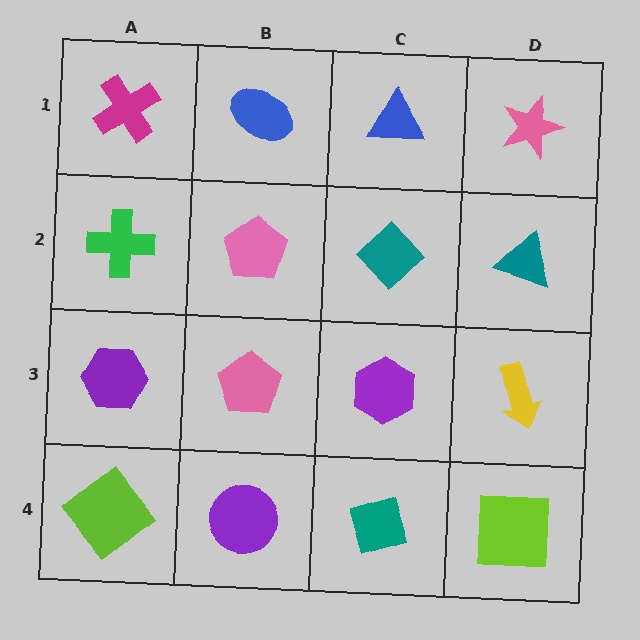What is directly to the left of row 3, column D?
A purple hexagon.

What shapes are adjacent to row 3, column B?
A pink pentagon (row 2, column B), a purple circle (row 4, column B), a purple hexagon (row 3, column A), a purple hexagon (row 3, column C).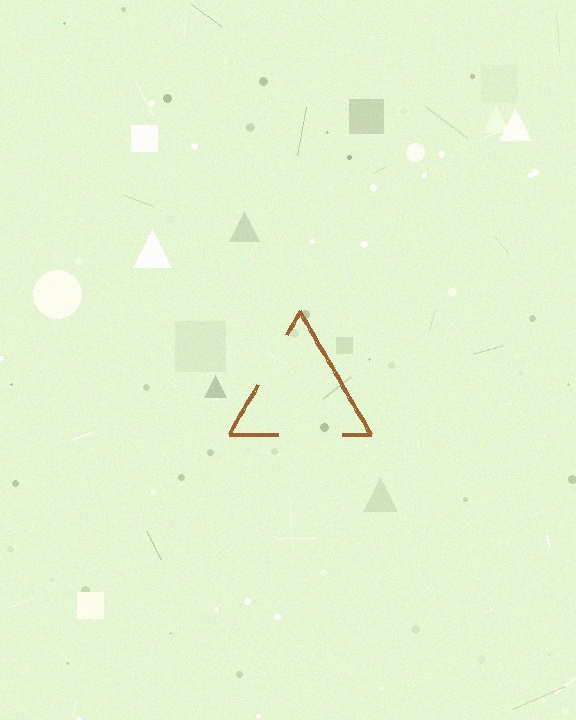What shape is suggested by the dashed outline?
The dashed outline suggests a triangle.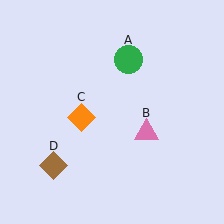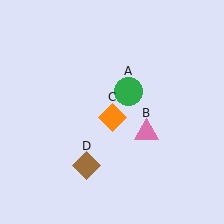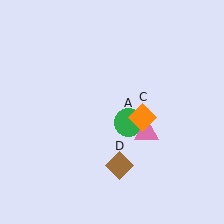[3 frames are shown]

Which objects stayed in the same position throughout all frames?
Pink triangle (object B) remained stationary.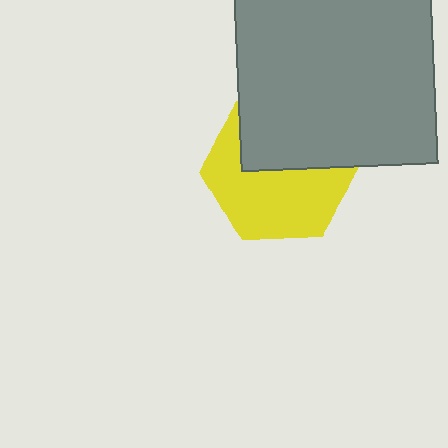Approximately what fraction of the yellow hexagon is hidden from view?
Roughly 42% of the yellow hexagon is hidden behind the gray rectangle.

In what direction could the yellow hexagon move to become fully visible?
The yellow hexagon could move down. That would shift it out from behind the gray rectangle entirely.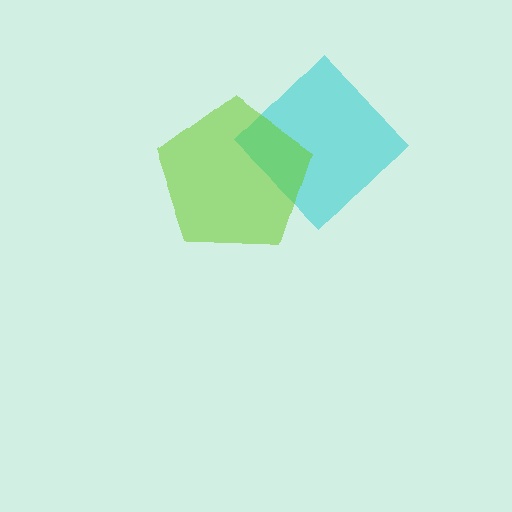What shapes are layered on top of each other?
The layered shapes are: a cyan diamond, a lime pentagon.